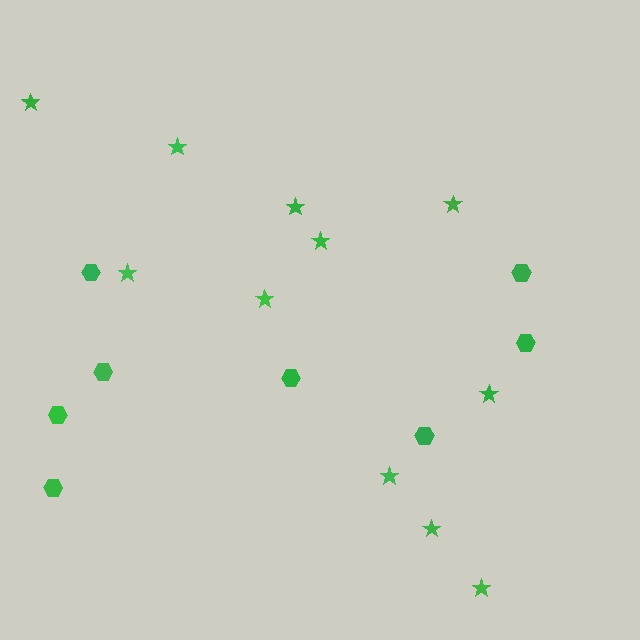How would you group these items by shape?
There are 2 groups: one group of stars (11) and one group of hexagons (8).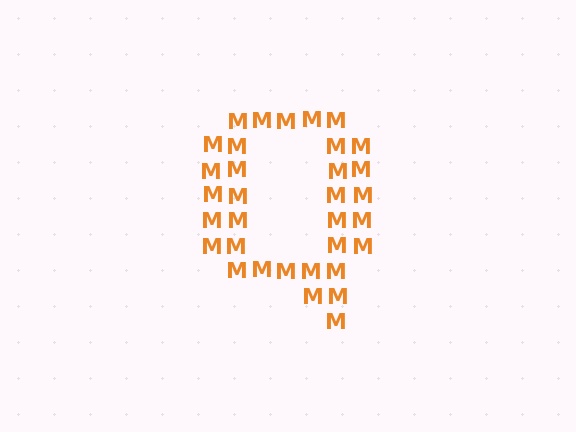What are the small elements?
The small elements are letter M's.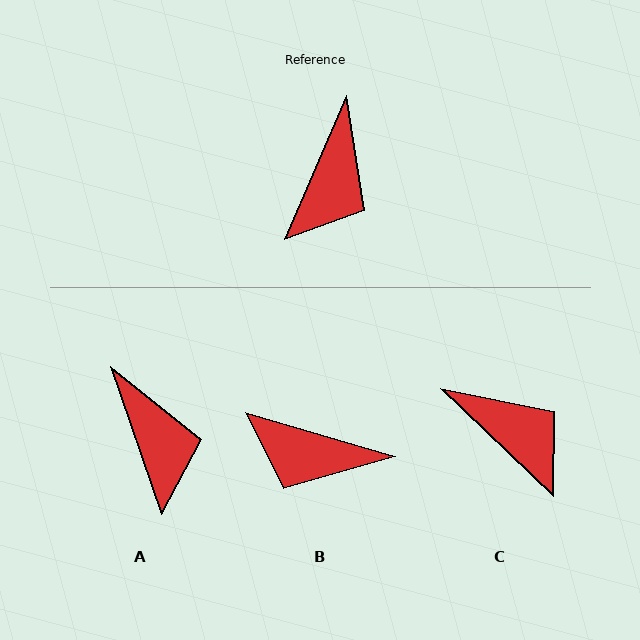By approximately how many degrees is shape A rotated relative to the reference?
Approximately 43 degrees counter-clockwise.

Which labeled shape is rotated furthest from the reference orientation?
B, about 83 degrees away.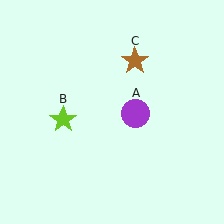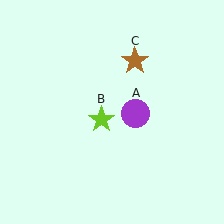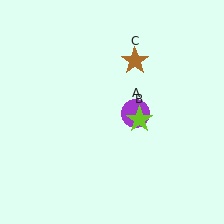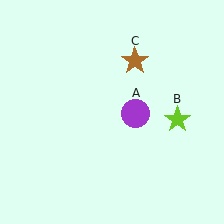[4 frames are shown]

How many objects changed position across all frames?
1 object changed position: lime star (object B).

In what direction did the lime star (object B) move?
The lime star (object B) moved right.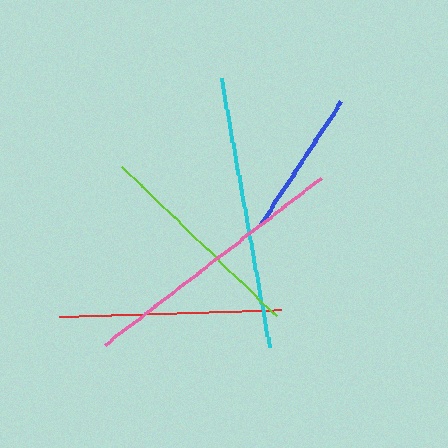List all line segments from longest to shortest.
From longest to shortest: pink, cyan, red, lime, blue.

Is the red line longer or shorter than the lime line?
The red line is longer than the lime line.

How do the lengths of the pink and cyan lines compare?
The pink and cyan lines are approximately the same length.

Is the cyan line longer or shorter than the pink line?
The pink line is longer than the cyan line.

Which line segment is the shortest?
The blue line is the shortest at approximately 147 pixels.